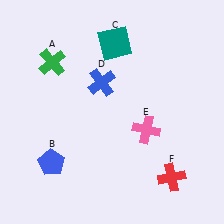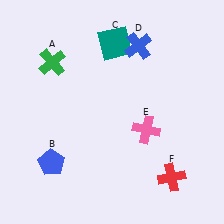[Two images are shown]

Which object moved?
The blue cross (D) moved up.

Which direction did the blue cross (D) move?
The blue cross (D) moved up.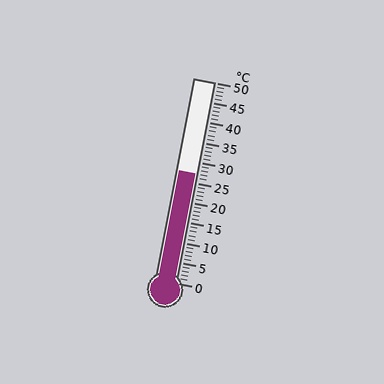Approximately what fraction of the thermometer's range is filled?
The thermometer is filled to approximately 55% of its range.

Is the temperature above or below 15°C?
The temperature is above 15°C.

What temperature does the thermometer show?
The thermometer shows approximately 27°C.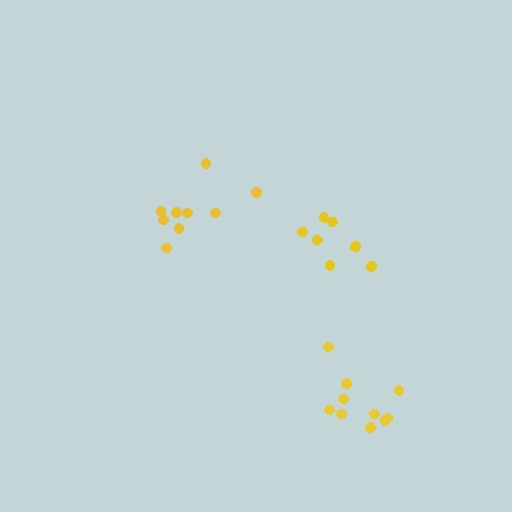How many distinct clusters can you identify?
There are 3 distinct clusters.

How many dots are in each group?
Group 1: 7 dots, Group 2: 9 dots, Group 3: 10 dots (26 total).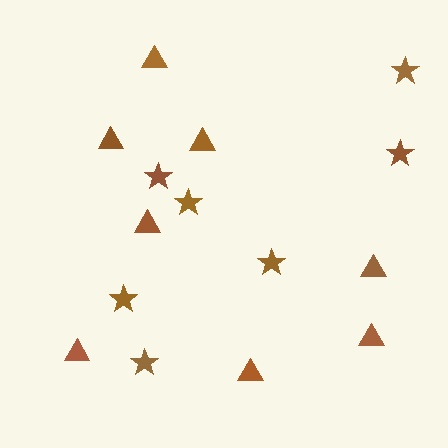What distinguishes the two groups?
There are 2 groups: one group of stars (7) and one group of triangles (8).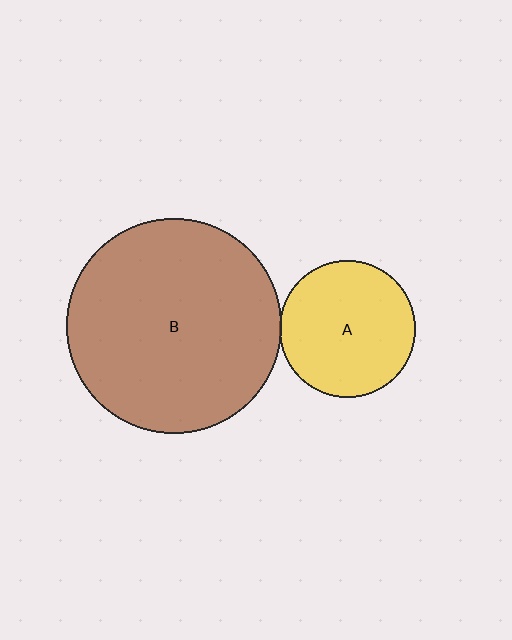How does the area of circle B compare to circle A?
Approximately 2.5 times.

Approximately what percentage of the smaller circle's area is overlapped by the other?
Approximately 5%.